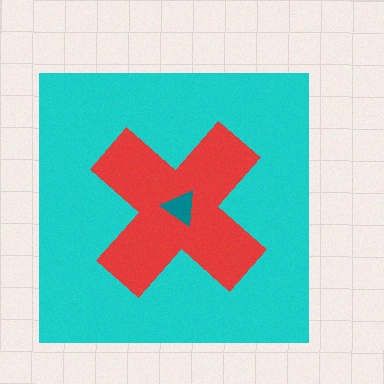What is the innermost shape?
The teal triangle.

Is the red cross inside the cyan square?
Yes.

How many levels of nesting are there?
3.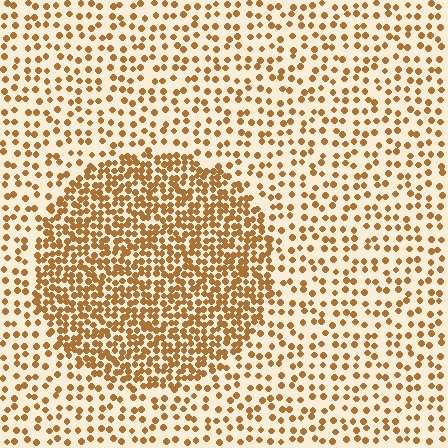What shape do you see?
I see a circle.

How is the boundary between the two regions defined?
The boundary is defined by a change in element density (approximately 2.3x ratio). All elements are the same color, size, and shape.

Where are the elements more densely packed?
The elements are more densely packed inside the circle boundary.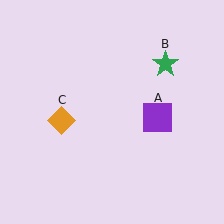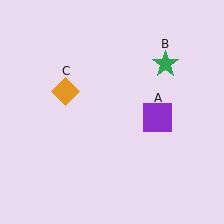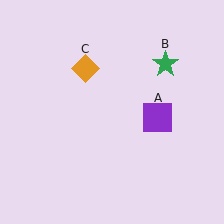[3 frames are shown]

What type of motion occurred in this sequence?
The orange diamond (object C) rotated clockwise around the center of the scene.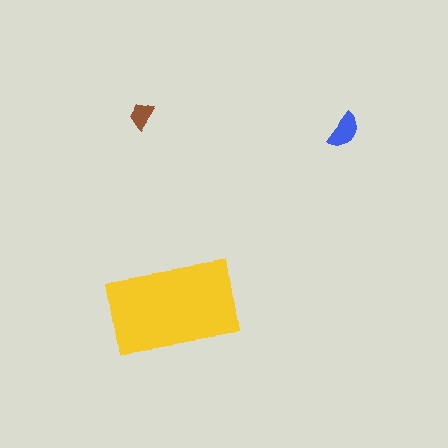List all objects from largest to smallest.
The yellow rectangle, the blue semicircle, the brown trapezoid.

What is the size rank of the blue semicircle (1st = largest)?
2nd.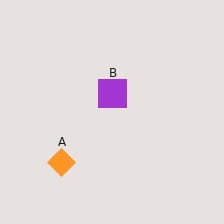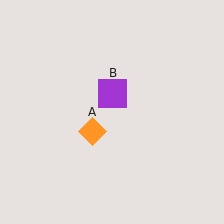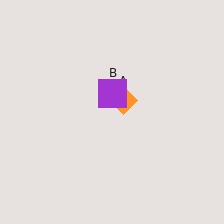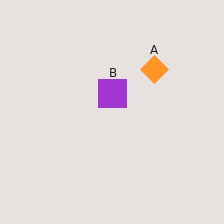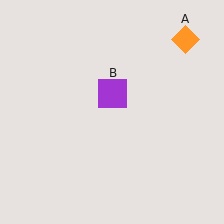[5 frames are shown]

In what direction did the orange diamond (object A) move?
The orange diamond (object A) moved up and to the right.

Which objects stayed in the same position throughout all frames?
Purple square (object B) remained stationary.